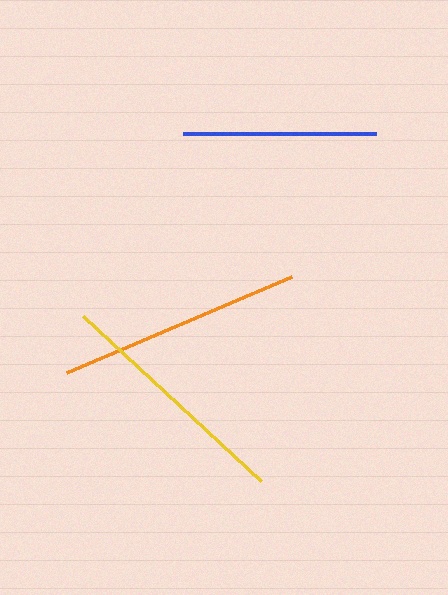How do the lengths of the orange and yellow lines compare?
The orange and yellow lines are approximately the same length.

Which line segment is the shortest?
The blue line is the shortest at approximately 193 pixels.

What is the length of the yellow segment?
The yellow segment is approximately 243 pixels long.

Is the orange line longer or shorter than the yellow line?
The orange line is longer than the yellow line.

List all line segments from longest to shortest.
From longest to shortest: orange, yellow, blue.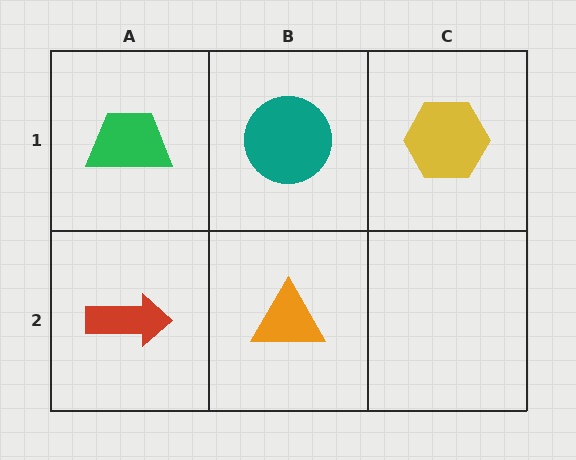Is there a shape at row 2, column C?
No, that cell is empty.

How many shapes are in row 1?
3 shapes.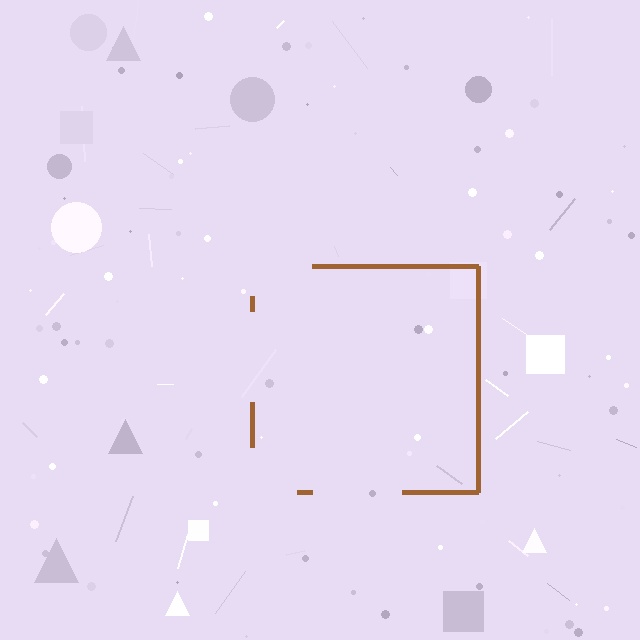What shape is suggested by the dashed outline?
The dashed outline suggests a square.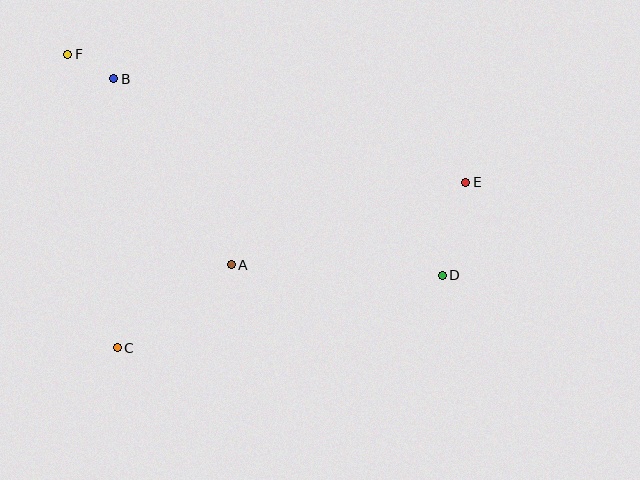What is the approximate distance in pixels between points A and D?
The distance between A and D is approximately 211 pixels.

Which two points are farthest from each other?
Points D and F are farthest from each other.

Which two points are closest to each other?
Points B and F are closest to each other.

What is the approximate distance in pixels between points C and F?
The distance between C and F is approximately 297 pixels.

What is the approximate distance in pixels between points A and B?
The distance between A and B is approximately 220 pixels.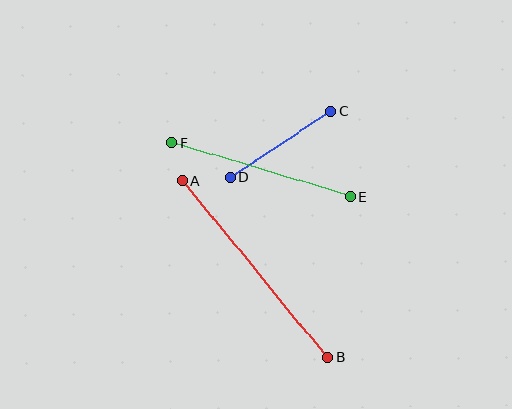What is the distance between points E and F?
The distance is approximately 186 pixels.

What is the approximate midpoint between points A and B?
The midpoint is at approximately (255, 269) pixels.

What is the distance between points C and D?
The distance is approximately 120 pixels.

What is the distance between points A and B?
The distance is approximately 229 pixels.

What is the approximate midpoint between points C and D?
The midpoint is at approximately (280, 144) pixels.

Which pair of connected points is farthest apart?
Points A and B are farthest apart.